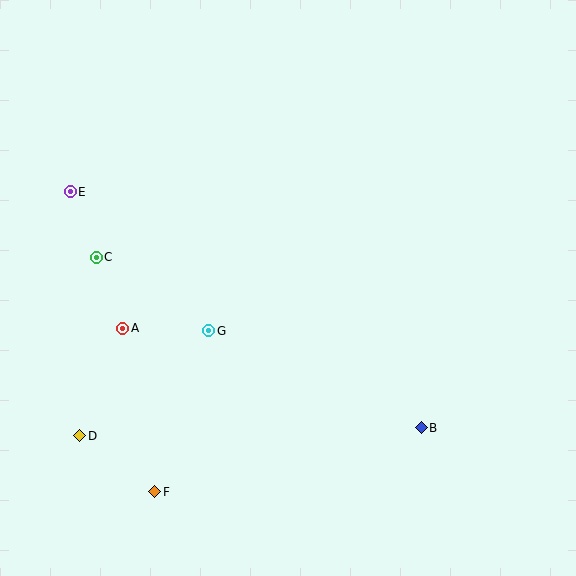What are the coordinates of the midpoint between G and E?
The midpoint between G and E is at (140, 261).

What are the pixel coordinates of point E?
Point E is at (70, 192).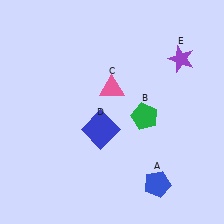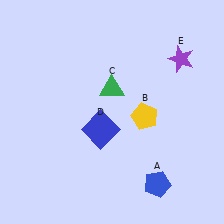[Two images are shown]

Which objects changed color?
B changed from green to yellow. C changed from pink to green.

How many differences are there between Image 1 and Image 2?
There are 2 differences between the two images.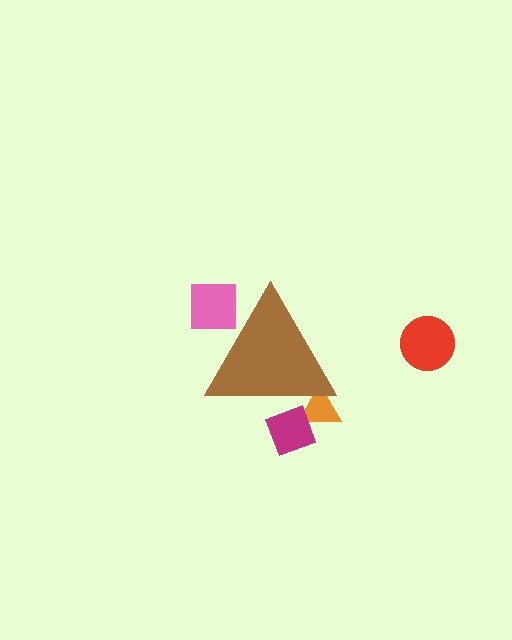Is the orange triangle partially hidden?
Yes, the orange triangle is partially hidden behind the brown triangle.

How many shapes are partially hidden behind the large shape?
3 shapes are partially hidden.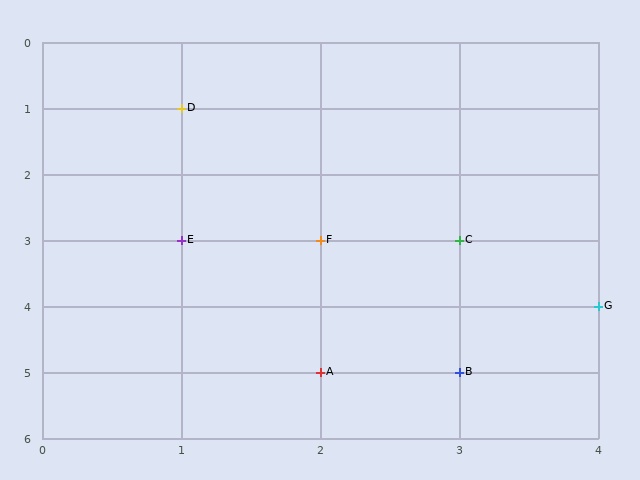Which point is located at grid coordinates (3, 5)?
Point B is at (3, 5).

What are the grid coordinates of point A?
Point A is at grid coordinates (2, 5).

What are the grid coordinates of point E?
Point E is at grid coordinates (1, 3).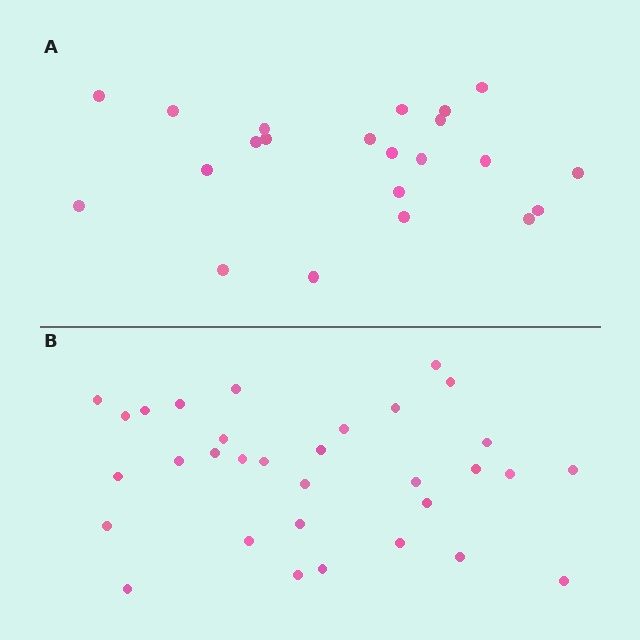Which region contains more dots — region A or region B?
Region B (the bottom region) has more dots.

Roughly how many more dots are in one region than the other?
Region B has roughly 10 or so more dots than region A.